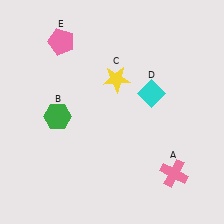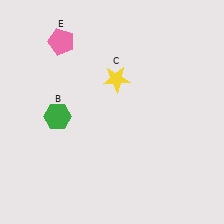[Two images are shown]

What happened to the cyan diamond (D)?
The cyan diamond (D) was removed in Image 2. It was in the top-right area of Image 1.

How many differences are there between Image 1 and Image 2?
There are 2 differences between the two images.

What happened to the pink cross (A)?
The pink cross (A) was removed in Image 2. It was in the bottom-right area of Image 1.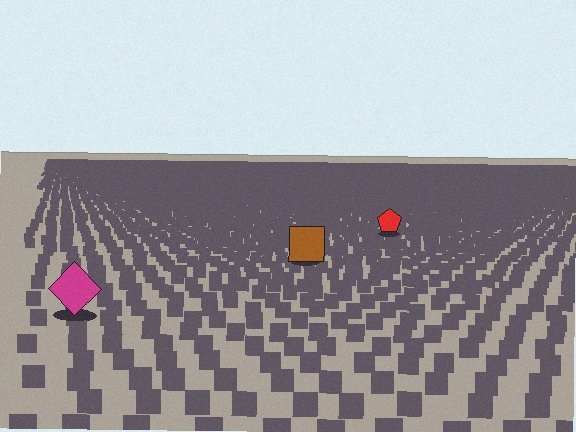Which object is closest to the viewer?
The magenta diamond is closest. The texture marks near it are larger and more spread out.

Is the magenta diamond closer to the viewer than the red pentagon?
Yes. The magenta diamond is closer — you can tell from the texture gradient: the ground texture is coarser near it.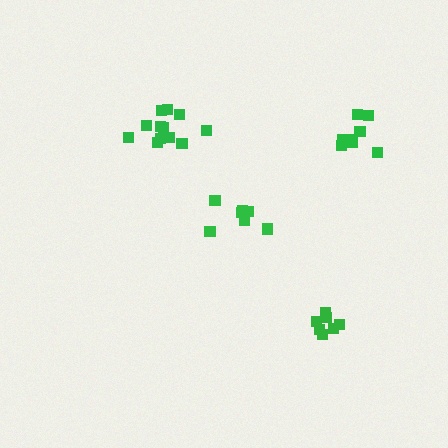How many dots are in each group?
Group 1: 7 dots, Group 2: 7 dots, Group 3: 12 dots, Group 4: 8 dots (34 total).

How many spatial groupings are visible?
There are 4 spatial groupings.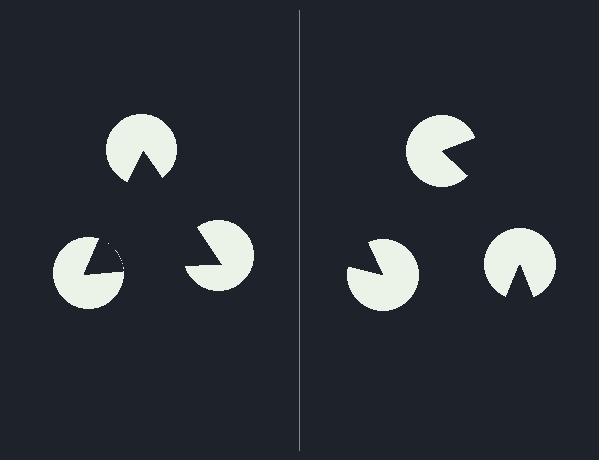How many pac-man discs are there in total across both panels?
6 — 3 on each side.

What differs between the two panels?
The pac-man discs are positioned identically on both sides; only the wedge orientations differ. On the left they align to a triangle; on the right they are misaligned.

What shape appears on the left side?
An illusory triangle.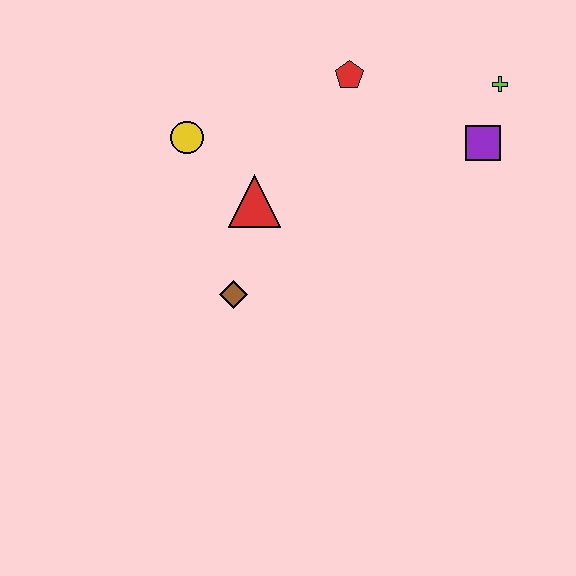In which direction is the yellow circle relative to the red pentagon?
The yellow circle is to the left of the red pentagon.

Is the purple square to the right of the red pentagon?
Yes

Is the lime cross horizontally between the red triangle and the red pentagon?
No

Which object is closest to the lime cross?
The purple square is closest to the lime cross.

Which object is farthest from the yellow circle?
The lime cross is farthest from the yellow circle.